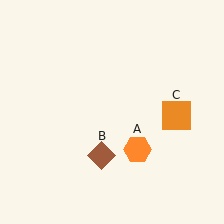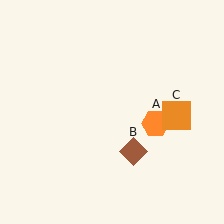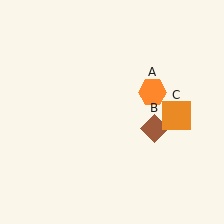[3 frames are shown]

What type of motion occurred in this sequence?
The orange hexagon (object A), brown diamond (object B) rotated counterclockwise around the center of the scene.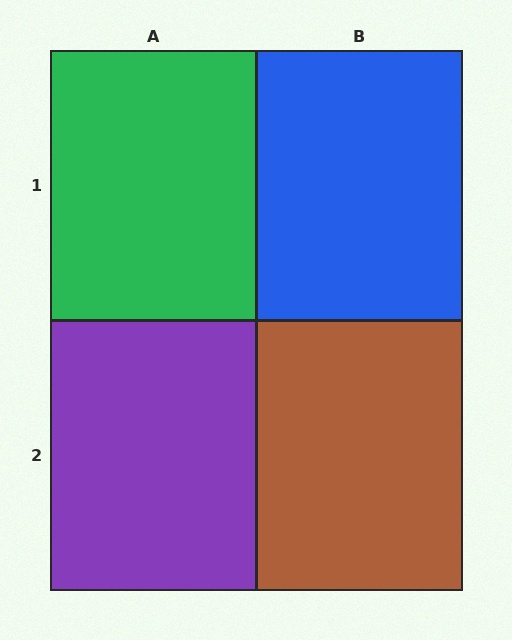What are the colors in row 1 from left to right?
Green, blue.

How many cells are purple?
1 cell is purple.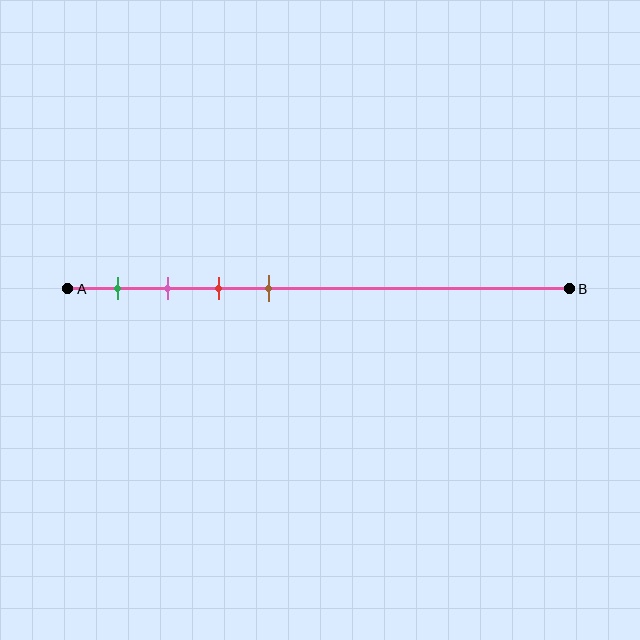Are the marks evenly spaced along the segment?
Yes, the marks are approximately evenly spaced.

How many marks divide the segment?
There are 4 marks dividing the segment.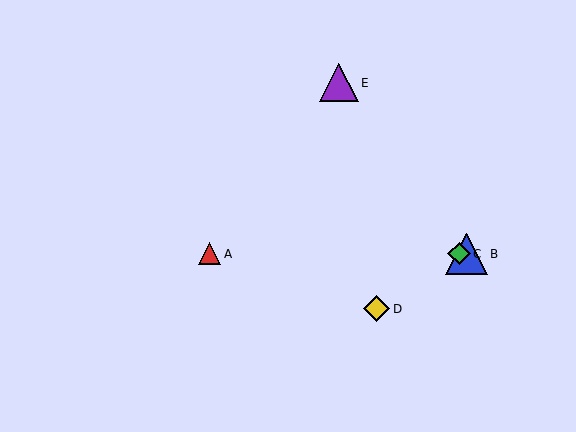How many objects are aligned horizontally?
3 objects (A, B, C) are aligned horizontally.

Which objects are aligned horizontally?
Objects A, B, C are aligned horizontally.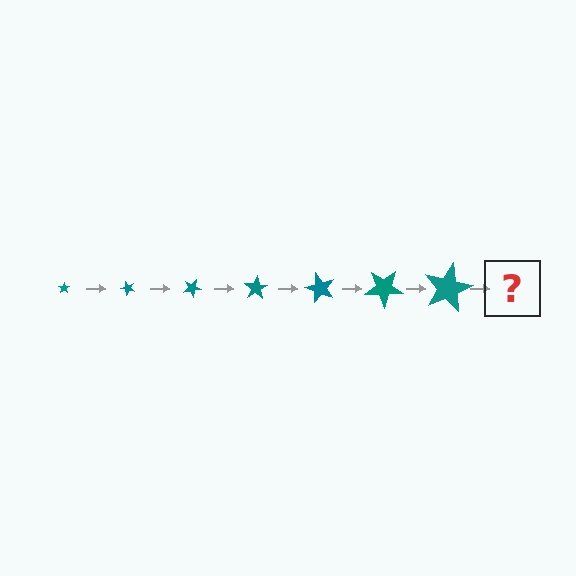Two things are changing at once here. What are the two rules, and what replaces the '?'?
The two rules are that the star grows larger each step and it rotates 50 degrees each step. The '?' should be a star, larger than the previous one and rotated 350 degrees from the start.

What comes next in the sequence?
The next element should be a star, larger than the previous one and rotated 350 degrees from the start.